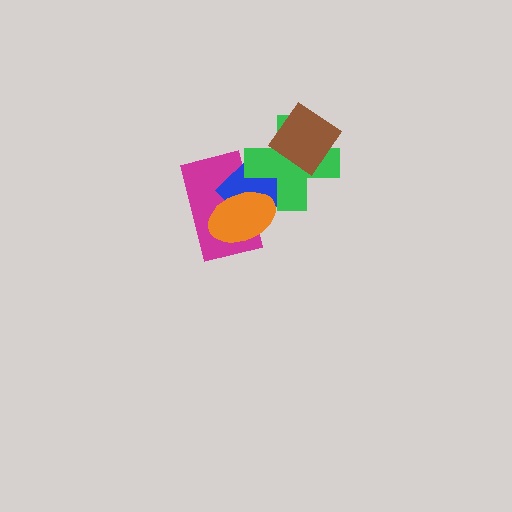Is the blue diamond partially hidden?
Yes, it is partially covered by another shape.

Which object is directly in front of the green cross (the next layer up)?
The orange ellipse is directly in front of the green cross.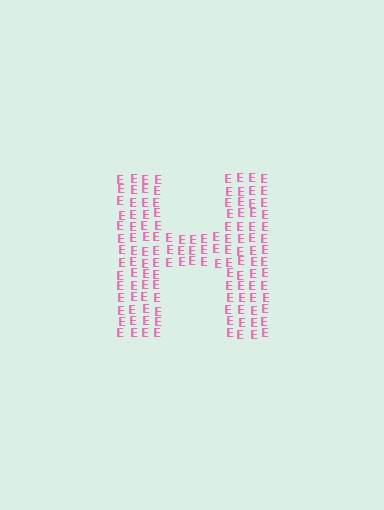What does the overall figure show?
The overall figure shows the letter H.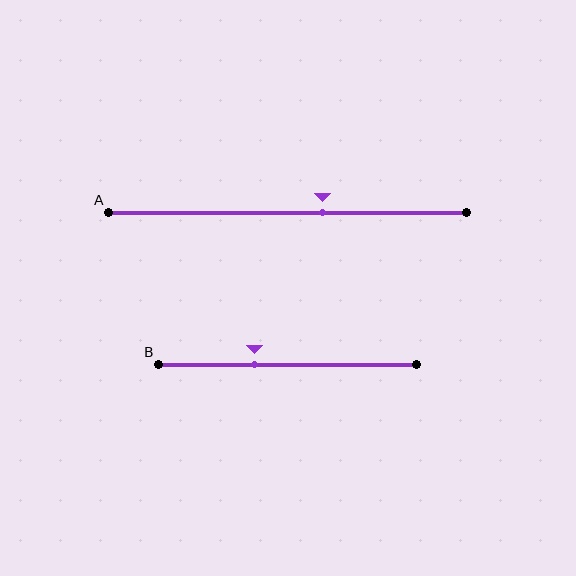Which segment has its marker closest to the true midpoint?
Segment A has its marker closest to the true midpoint.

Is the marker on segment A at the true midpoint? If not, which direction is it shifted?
No, the marker on segment A is shifted to the right by about 10% of the segment length.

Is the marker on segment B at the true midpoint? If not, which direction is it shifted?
No, the marker on segment B is shifted to the left by about 13% of the segment length.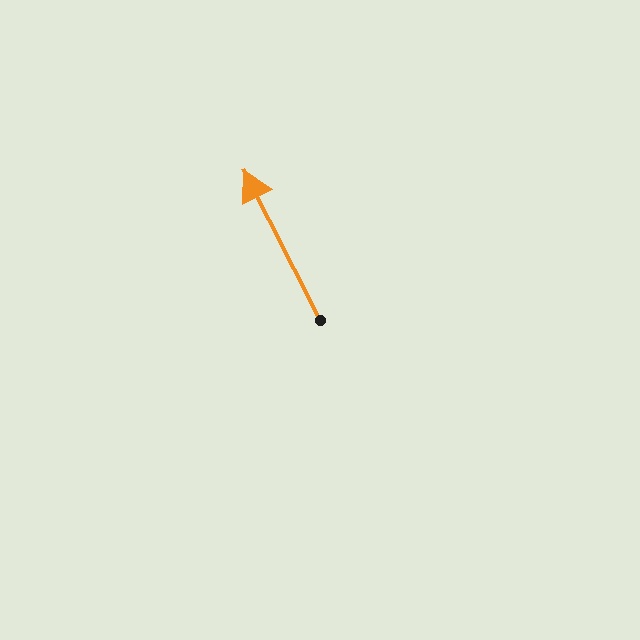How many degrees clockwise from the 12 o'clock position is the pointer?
Approximately 333 degrees.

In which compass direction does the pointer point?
Northwest.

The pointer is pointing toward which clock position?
Roughly 11 o'clock.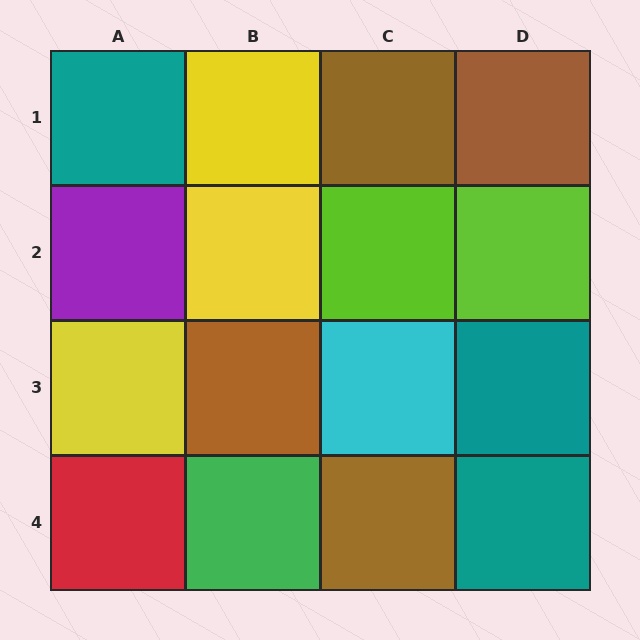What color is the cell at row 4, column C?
Brown.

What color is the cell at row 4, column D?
Teal.